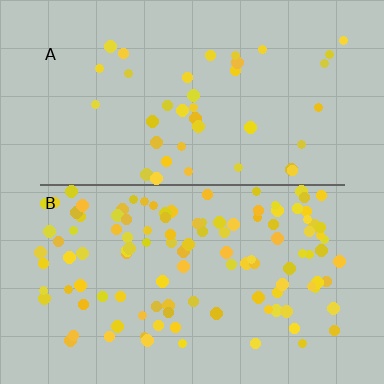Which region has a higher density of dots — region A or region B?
B (the bottom).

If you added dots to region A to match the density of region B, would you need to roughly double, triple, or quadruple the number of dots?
Approximately triple.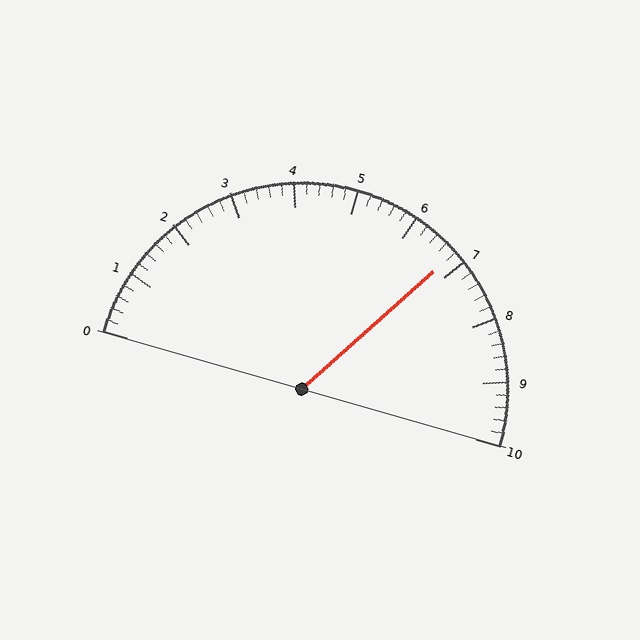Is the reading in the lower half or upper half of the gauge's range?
The reading is in the upper half of the range (0 to 10).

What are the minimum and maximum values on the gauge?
The gauge ranges from 0 to 10.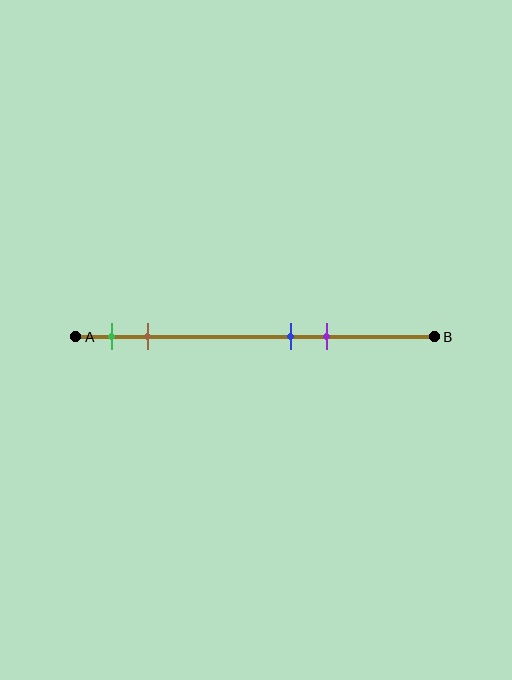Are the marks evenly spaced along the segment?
No, the marks are not evenly spaced.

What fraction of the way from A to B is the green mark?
The green mark is approximately 10% (0.1) of the way from A to B.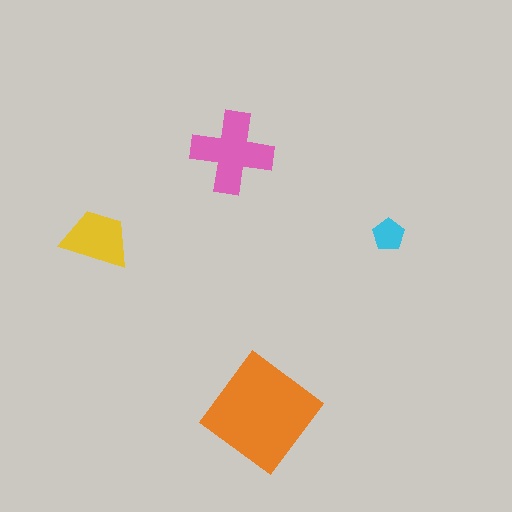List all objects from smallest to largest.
The cyan pentagon, the yellow trapezoid, the pink cross, the orange diamond.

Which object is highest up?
The pink cross is topmost.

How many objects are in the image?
There are 4 objects in the image.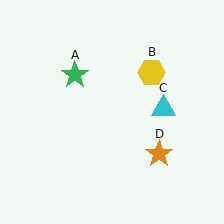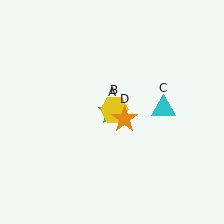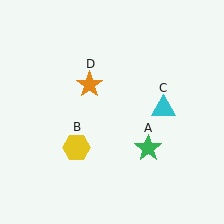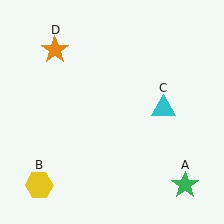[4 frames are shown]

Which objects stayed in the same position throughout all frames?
Cyan triangle (object C) remained stationary.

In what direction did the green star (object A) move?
The green star (object A) moved down and to the right.